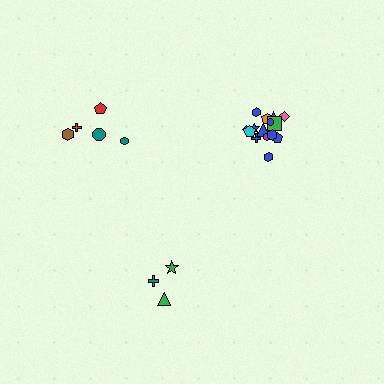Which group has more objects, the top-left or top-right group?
The top-right group.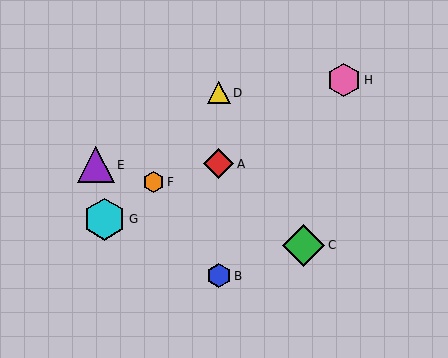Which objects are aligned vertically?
Objects A, B, D are aligned vertically.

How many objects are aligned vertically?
3 objects (A, B, D) are aligned vertically.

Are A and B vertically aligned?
Yes, both are at x≈219.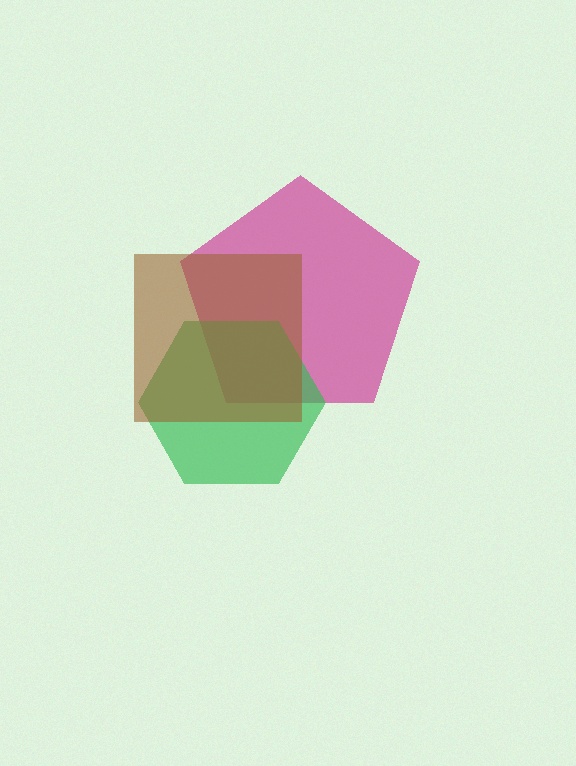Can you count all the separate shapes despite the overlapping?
Yes, there are 3 separate shapes.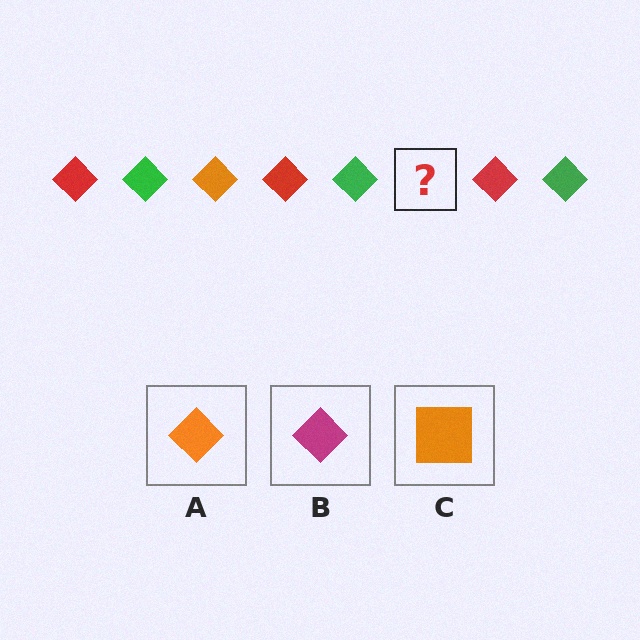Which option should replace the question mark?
Option A.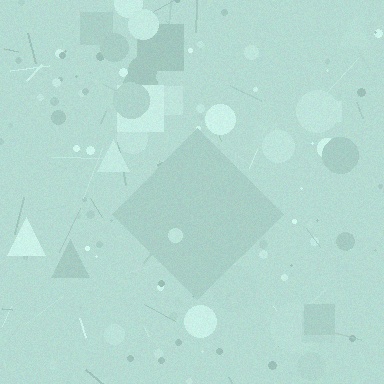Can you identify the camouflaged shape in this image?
The camouflaged shape is a diamond.